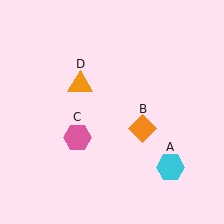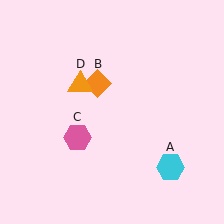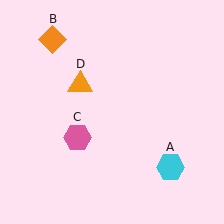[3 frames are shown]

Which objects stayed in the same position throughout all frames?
Cyan hexagon (object A) and pink hexagon (object C) and orange triangle (object D) remained stationary.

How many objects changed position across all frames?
1 object changed position: orange diamond (object B).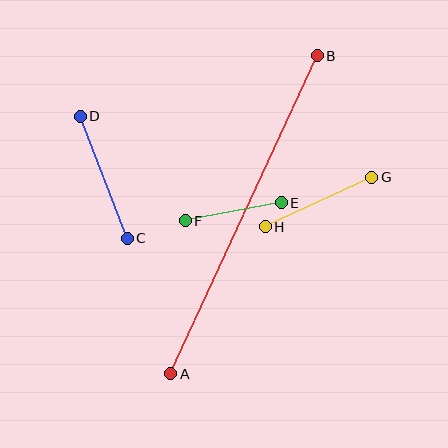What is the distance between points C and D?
The distance is approximately 130 pixels.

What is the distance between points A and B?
The distance is approximately 350 pixels.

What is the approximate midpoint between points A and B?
The midpoint is at approximately (244, 215) pixels.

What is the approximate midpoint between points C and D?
The midpoint is at approximately (104, 177) pixels.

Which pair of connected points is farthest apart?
Points A and B are farthest apart.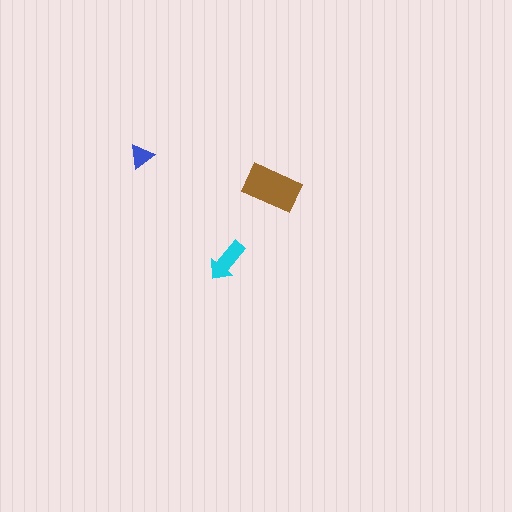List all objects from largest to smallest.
The brown rectangle, the cyan arrow, the blue triangle.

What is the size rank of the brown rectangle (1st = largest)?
1st.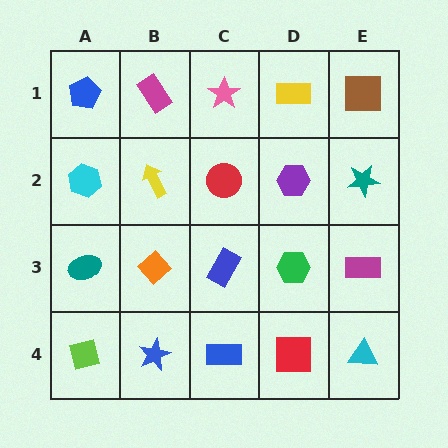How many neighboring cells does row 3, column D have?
4.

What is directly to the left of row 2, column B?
A cyan hexagon.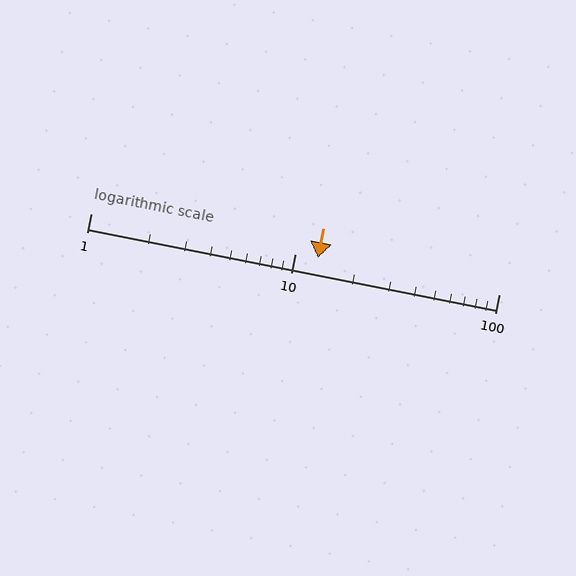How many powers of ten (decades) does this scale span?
The scale spans 2 decades, from 1 to 100.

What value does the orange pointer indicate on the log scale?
The pointer indicates approximately 13.